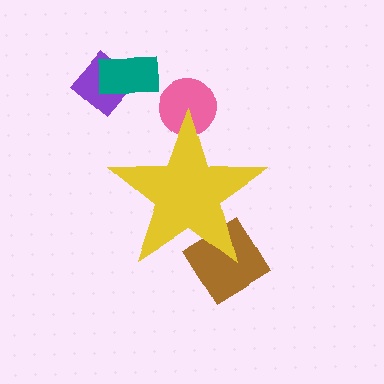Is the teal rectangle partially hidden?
No, the teal rectangle is fully visible.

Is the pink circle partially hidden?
Yes, the pink circle is partially hidden behind the yellow star.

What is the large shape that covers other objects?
A yellow star.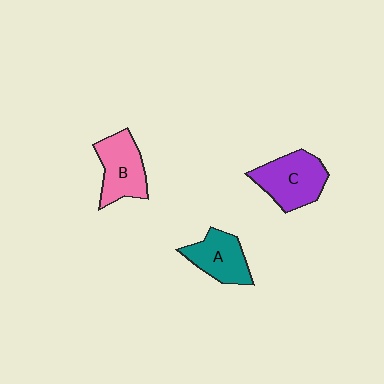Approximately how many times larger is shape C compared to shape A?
Approximately 1.3 times.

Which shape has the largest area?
Shape C (purple).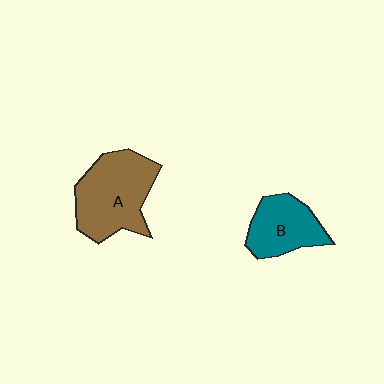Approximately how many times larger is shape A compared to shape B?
Approximately 1.5 times.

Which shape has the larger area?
Shape A (brown).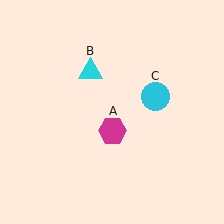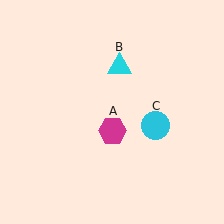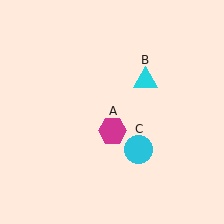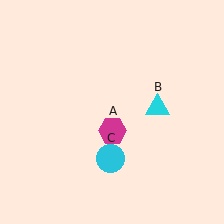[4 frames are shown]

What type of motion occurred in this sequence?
The cyan triangle (object B), cyan circle (object C) rotated clockwise around the center of the scene.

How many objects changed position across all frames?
2 objects changed position: cyan triangle (object B), cyan circle (object C).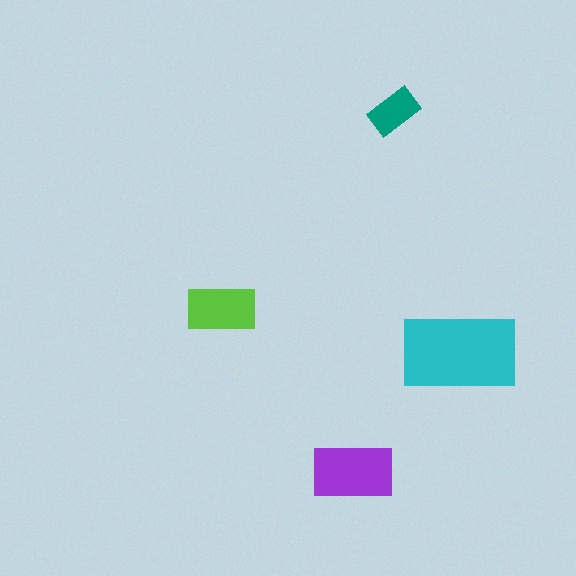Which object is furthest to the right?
The cyan rectangle is rightmost.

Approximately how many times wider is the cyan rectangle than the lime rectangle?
About 1.5 times wider.